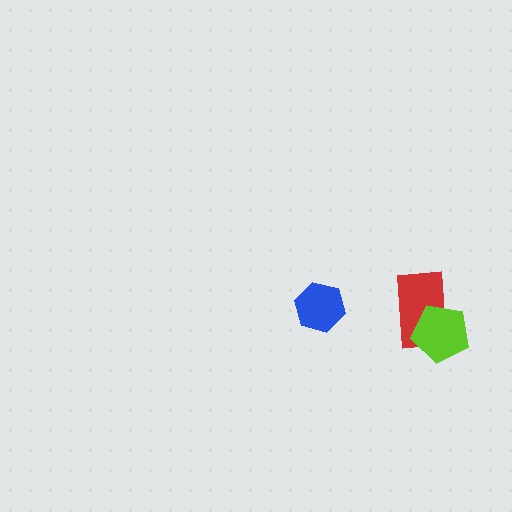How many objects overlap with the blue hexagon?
0 objects overlap with the blue hexagon.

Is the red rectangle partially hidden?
Yes, it is partially covered by another shape.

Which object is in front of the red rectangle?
The lime pentagon is in front of the red rectangle.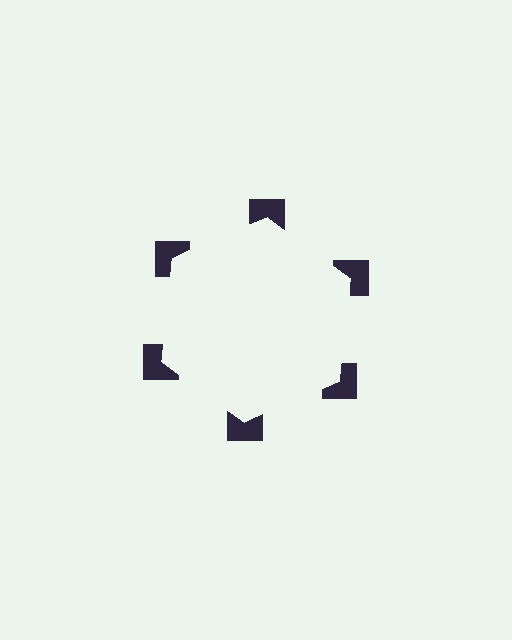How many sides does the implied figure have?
6 sides.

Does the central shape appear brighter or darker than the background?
It typically appears slightly brighter than the background, even though no actual brightness change is drawn.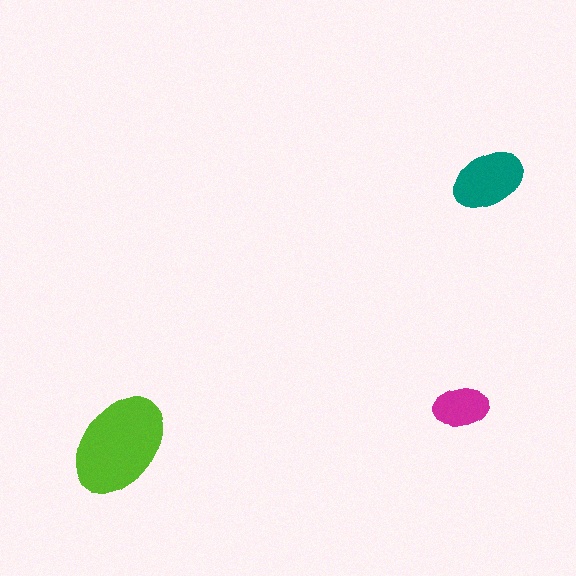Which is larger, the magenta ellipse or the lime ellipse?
The lime one.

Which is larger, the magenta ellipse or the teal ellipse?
The teal one.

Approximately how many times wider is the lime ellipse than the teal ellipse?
About 1.5 times wider.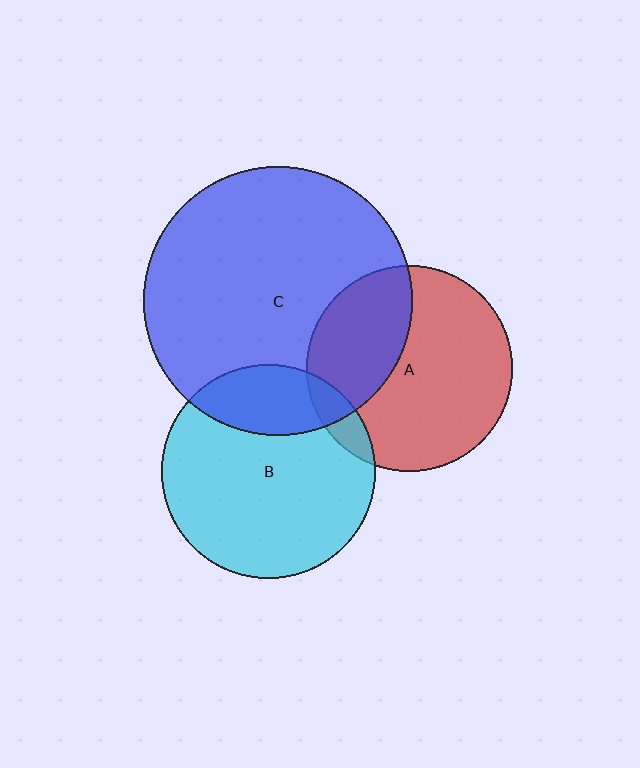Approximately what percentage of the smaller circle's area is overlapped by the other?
Approximately 25%.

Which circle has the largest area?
Circle C (blue).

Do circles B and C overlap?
Yes.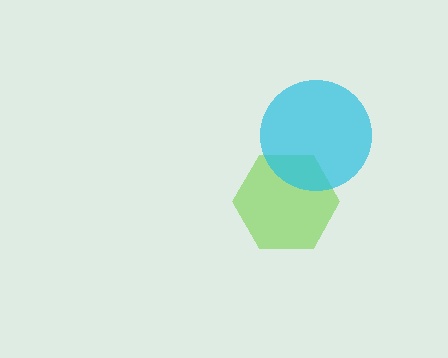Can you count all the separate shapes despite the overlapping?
Yes, there are 2 separate shapes.